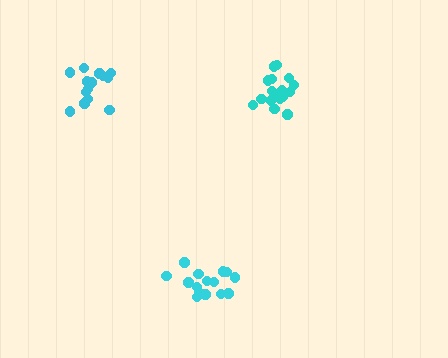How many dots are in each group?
Group 1: 15 dots, Group 2: 14 dots, Group 3: 17 dots (46 total).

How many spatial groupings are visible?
There are 3 spatial groupings.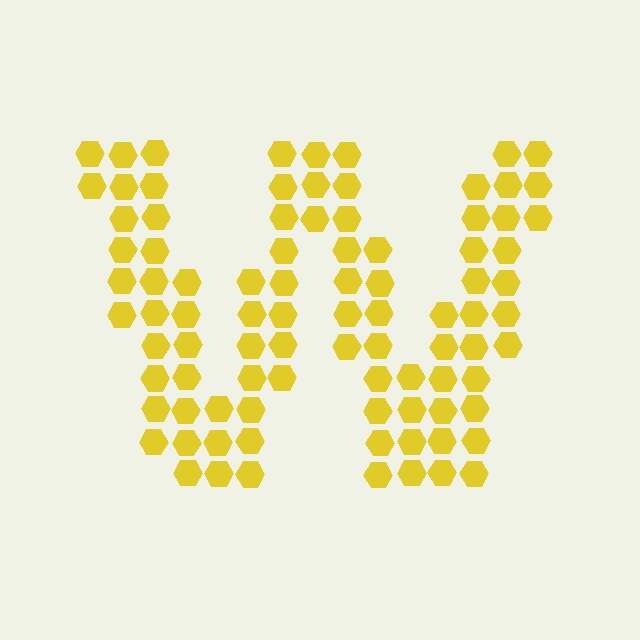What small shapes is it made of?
It is made of small hexagons.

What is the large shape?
The large shape is the letter W.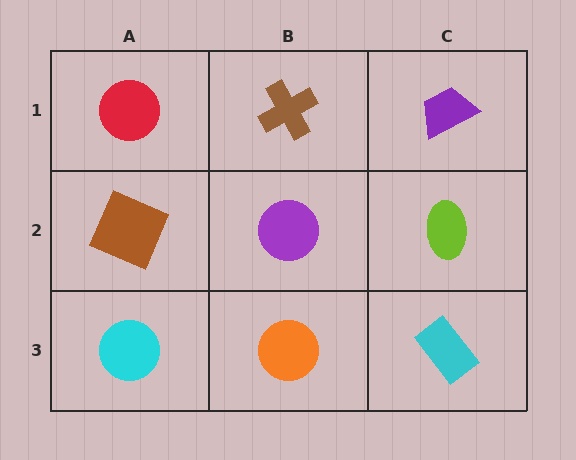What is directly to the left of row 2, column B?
A brown square.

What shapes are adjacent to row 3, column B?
A purple circle (row 2, column B), a cyan circle (row 3, column A), a cyan rectangle (row 3, column C).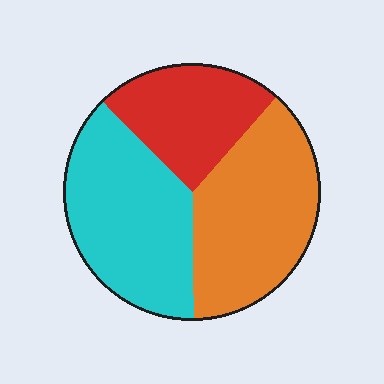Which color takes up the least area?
Red, at roughly 25%.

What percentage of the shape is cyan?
Cyan covers 38% of the shape.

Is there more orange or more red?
Orange.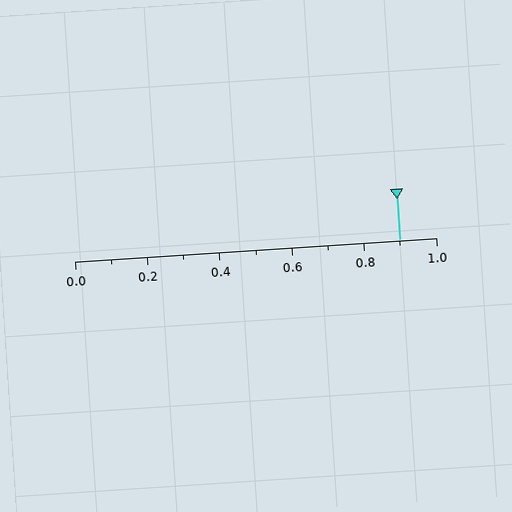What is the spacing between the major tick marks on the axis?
The major ticks are spaced 0.2 apart.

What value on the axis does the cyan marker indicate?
The marker indicates approximately 0.9.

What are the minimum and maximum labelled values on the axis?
The axis runs from 0.0 to 1.0.